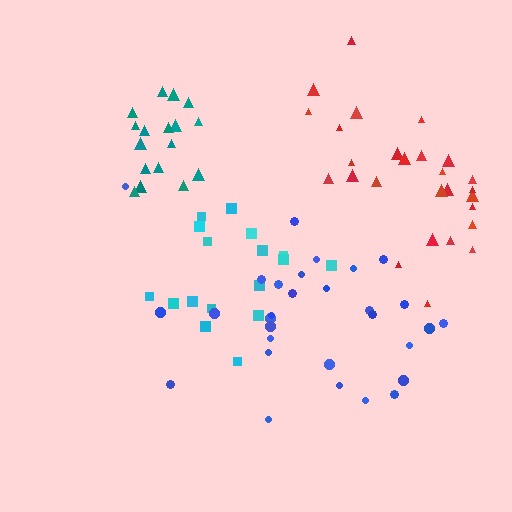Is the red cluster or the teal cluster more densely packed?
Teal.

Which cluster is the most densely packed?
Teal.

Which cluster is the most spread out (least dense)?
Cyan.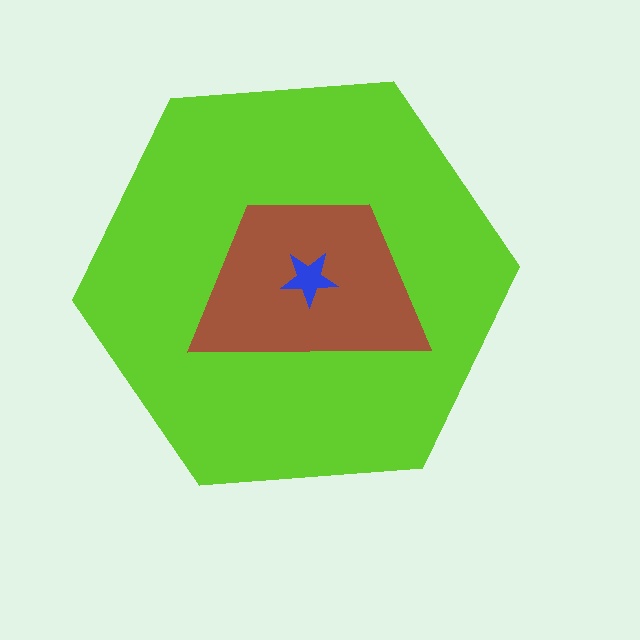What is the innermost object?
The blue star.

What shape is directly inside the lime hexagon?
The brown trapezoid.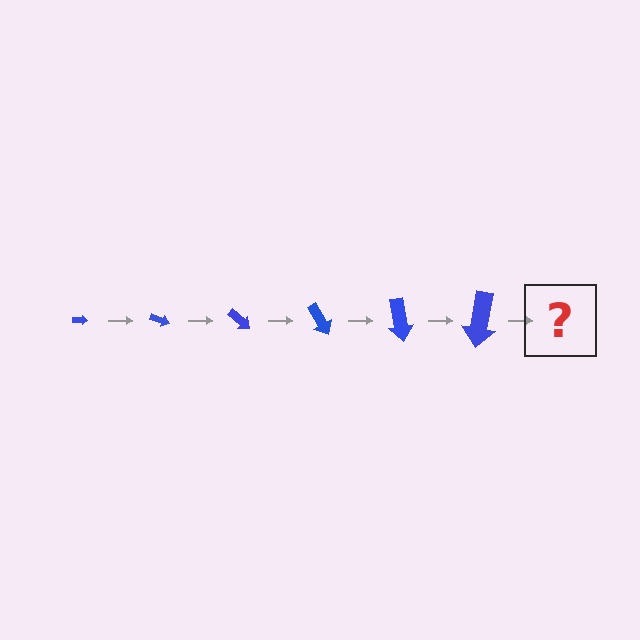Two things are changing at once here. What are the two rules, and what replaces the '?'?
The two rules are that the arrow grows larger each step and it rotates 20 degrees each step. The '?' should be an arrow, larger than the previous one and rotated 120 degrees from the start.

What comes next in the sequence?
The next element should be an arrow, larger than the previous one and rotated 120 degrees from the start.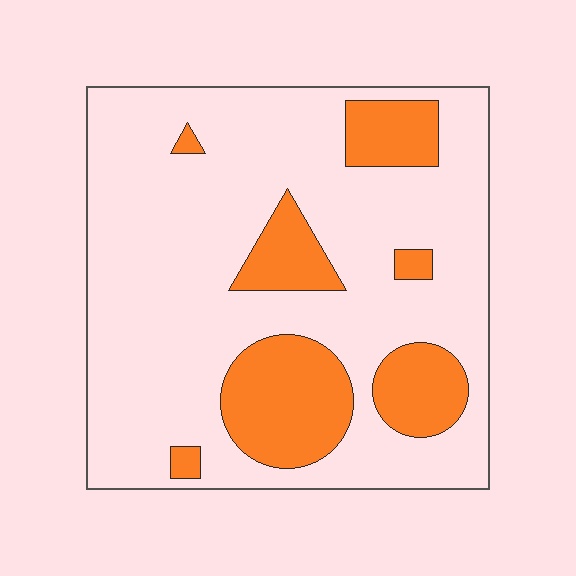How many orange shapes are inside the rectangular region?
7.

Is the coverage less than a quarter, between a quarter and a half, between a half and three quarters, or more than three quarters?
Less than a quarter.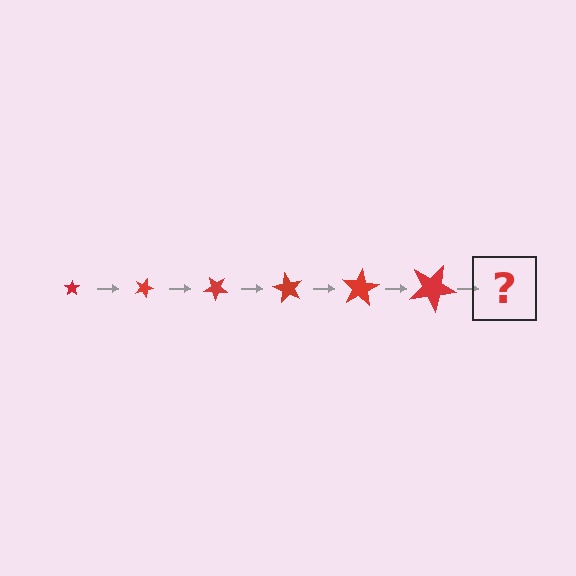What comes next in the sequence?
The next element should be a star, larger than the previous one and rotated 120 degrees from the start.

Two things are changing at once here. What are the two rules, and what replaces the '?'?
The two rules are that the star grows larger each step and it rotates 20 degrees each step. The '?' should be a star, larger than the previous one and rotated 120 degrees from the start.